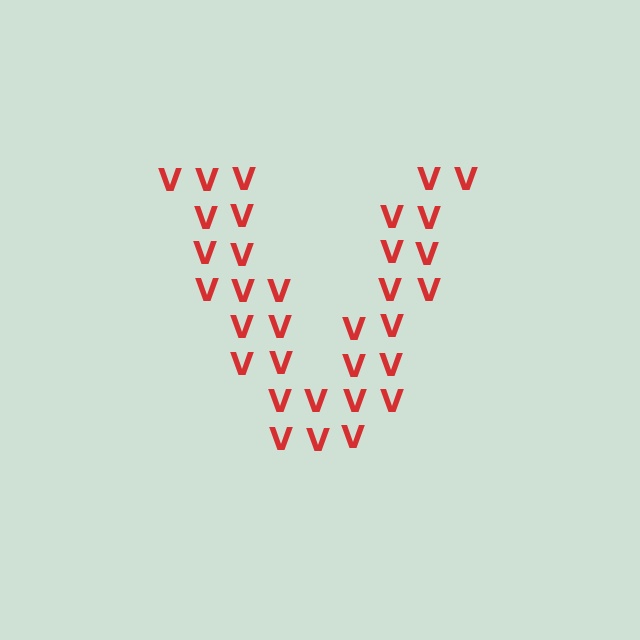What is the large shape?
The large shape is the letter V.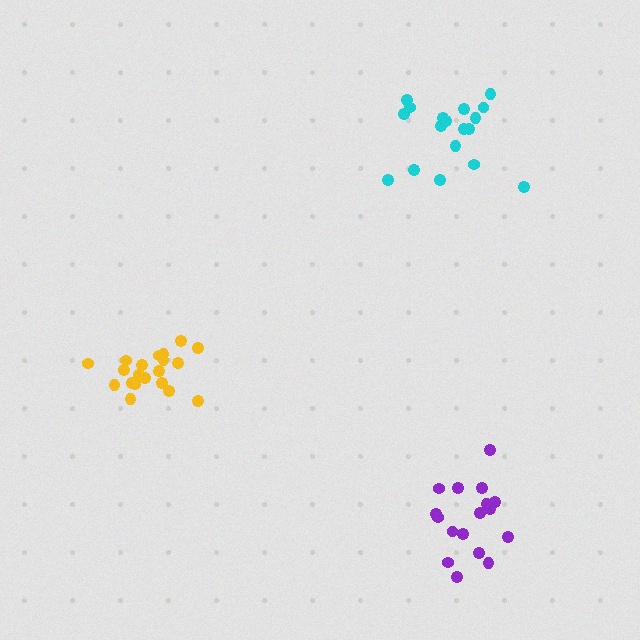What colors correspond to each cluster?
The clusters are colored: cyan, purple, yellow.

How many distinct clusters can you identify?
There are 3 distinct clusters.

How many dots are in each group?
Group 1: 18 dots, Group 2: 17 dots, Group 3: 20 dots (55 total).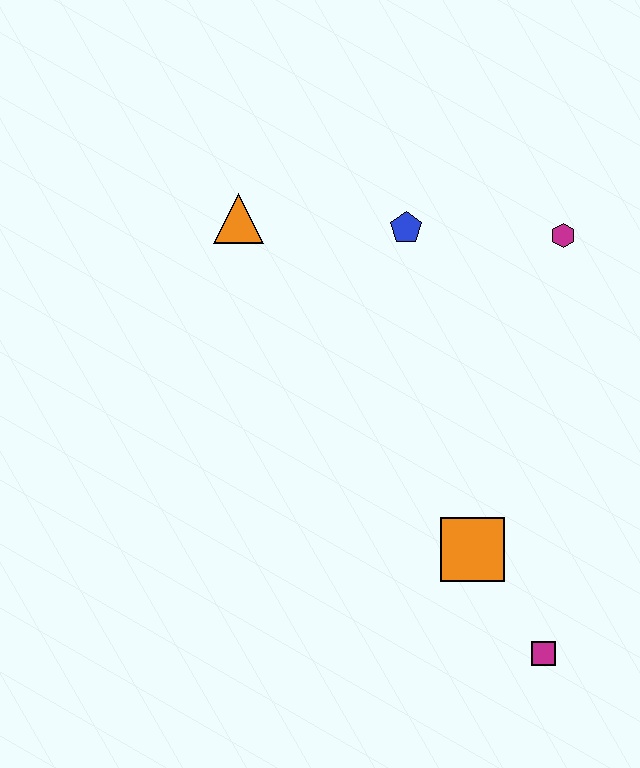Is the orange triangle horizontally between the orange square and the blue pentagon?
No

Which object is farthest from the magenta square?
The orange triangle is farthest from the magenta square.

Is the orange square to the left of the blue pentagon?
No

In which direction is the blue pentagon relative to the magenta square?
The blue pentagon is above the magenta square.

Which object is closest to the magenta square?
The orange square is closest to the magenta square.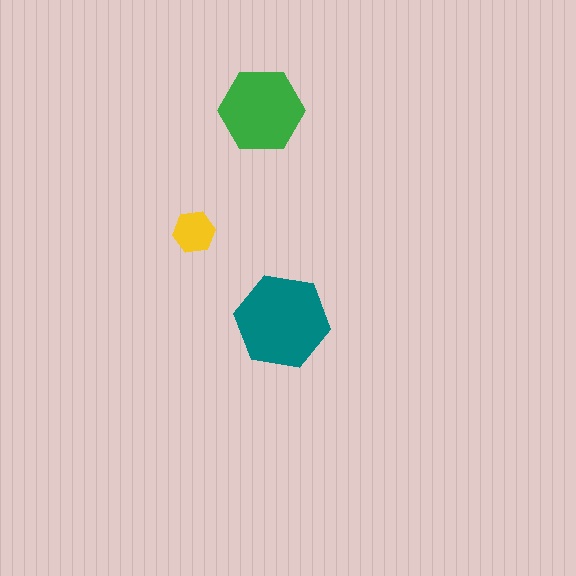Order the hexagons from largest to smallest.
the teal one, the green one, the yellow one.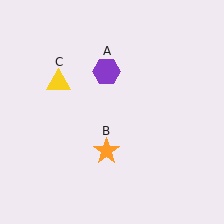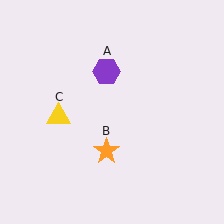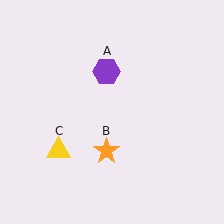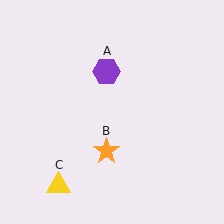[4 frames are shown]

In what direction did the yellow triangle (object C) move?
The yellow triangle (object C) moved down.